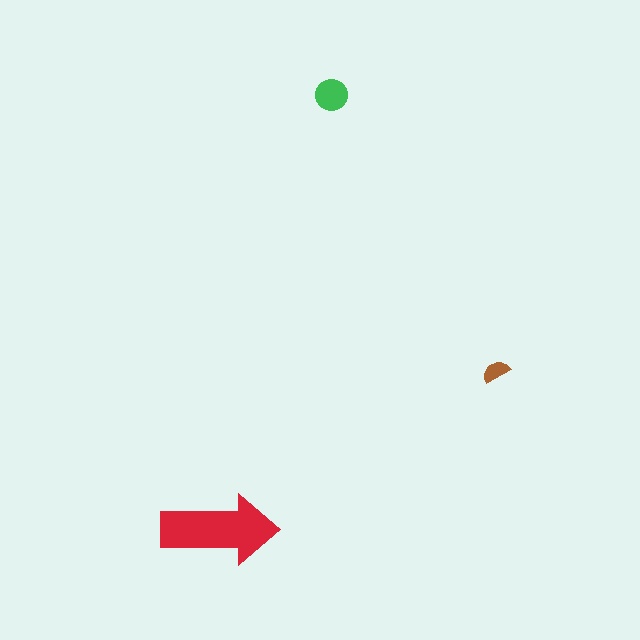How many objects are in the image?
There are 3 objects in the image.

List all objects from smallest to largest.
The brown semicircle, the green circle, the red arrow.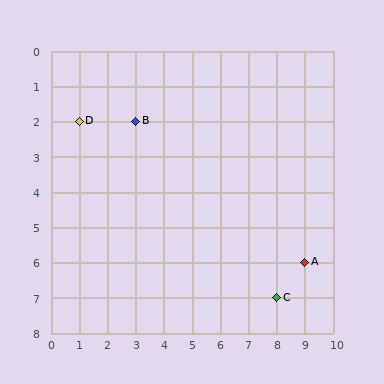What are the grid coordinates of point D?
Point D is at grid coordinates (1, 2).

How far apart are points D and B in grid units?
Points D and B are 2 columns apart.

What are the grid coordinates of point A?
Point A is at grid coordinates (9, 6).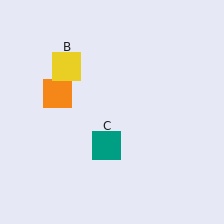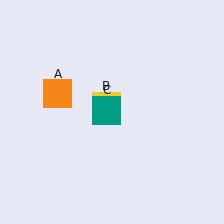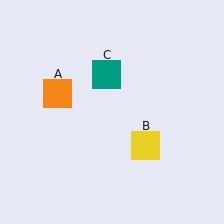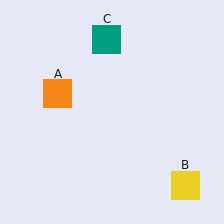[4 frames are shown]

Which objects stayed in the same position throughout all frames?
Orange square (object A) remained stationary.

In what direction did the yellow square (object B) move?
The yellow square (object B) moved down and to the right.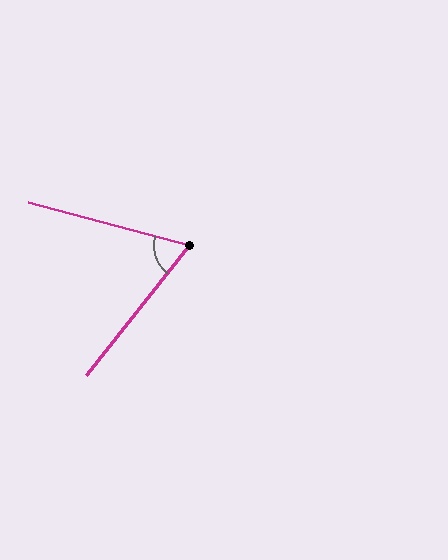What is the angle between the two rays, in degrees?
Approximately 67 degrees.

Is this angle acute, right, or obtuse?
It is acute.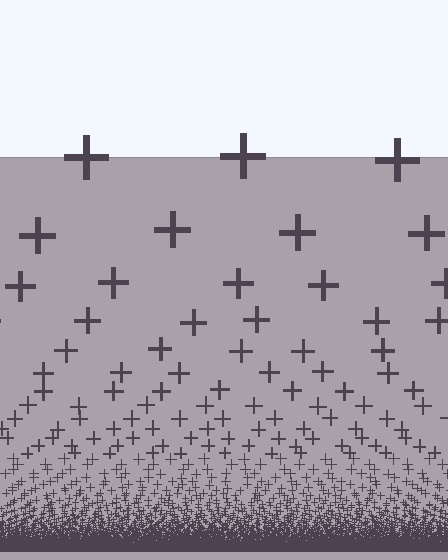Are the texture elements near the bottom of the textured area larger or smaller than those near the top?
Smaller. The gradient is inverted — elements near the bottom are smaller and denser.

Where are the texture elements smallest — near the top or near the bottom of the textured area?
Near the bottom.